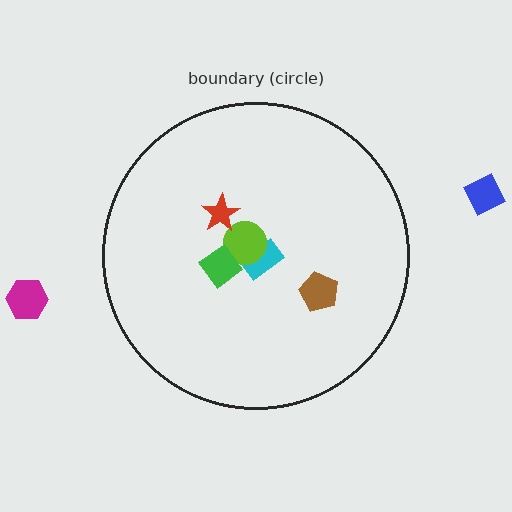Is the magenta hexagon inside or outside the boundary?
Outside.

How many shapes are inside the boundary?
5 inside, 2 outside.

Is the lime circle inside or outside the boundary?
Inside.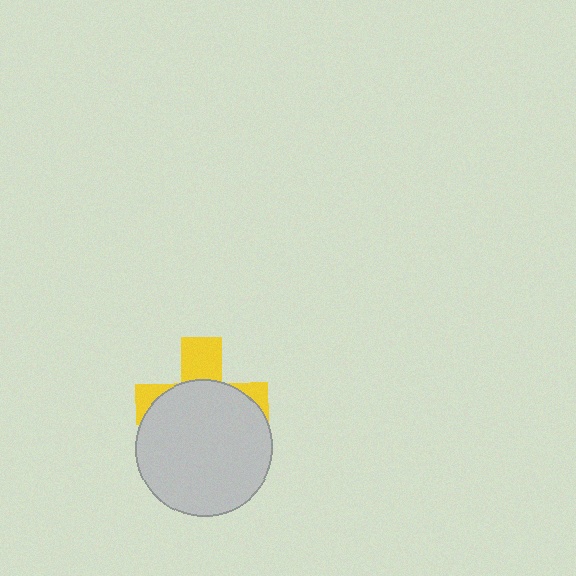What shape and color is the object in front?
The object in front is a light gray circle.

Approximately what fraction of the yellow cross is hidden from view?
Roughly 66% of the yellow cross is hidden behind the light gray circle.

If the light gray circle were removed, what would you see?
You would see the complete yellow cross.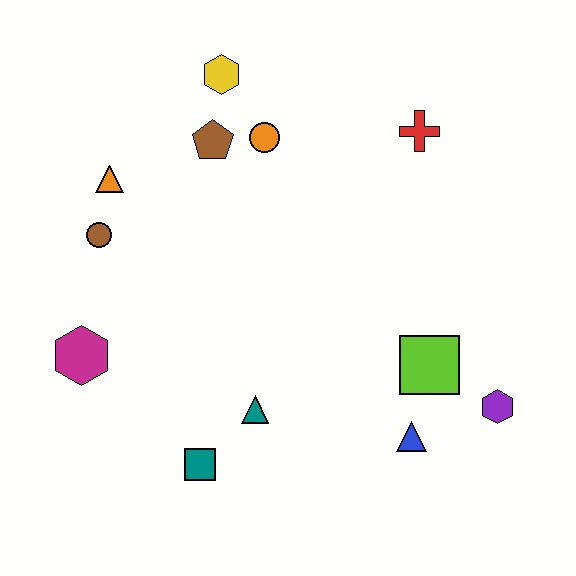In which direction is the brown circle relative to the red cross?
The brown circle is to the left of the red cross.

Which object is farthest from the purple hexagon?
The orange triangle is farthest from the purple hexagon.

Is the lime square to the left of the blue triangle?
No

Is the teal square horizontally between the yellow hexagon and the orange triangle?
Yes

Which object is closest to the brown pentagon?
The orange circle is closest to the brown pentagon.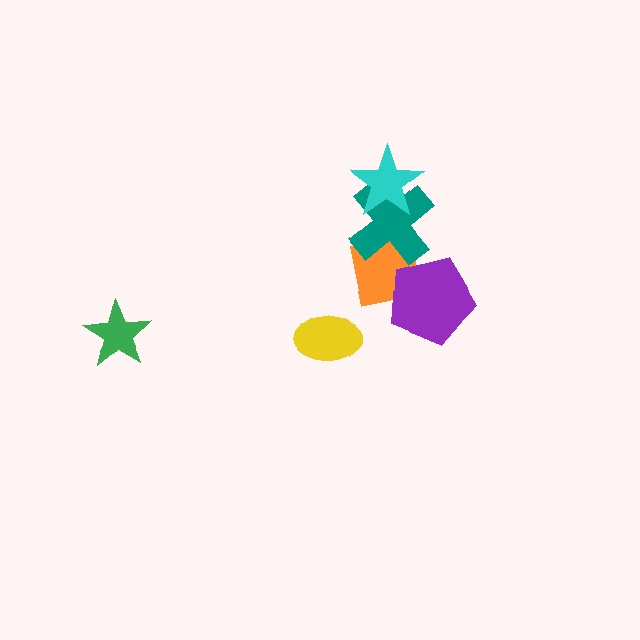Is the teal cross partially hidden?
Yes, it is partially covered by another shape.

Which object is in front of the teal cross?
The cyan star is in front of the teal cross.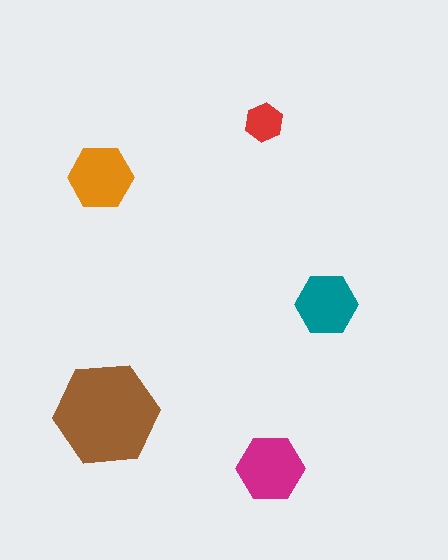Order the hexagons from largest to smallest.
the brown one, the magenta one, the orange one, the teal one, the red one.